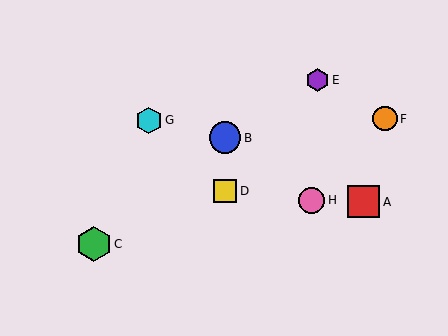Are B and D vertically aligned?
Yes, both are at x≈225.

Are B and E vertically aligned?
No, B is at x≈225 and E is at x≈318.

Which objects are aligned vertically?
Objects B, D are aligned vertically.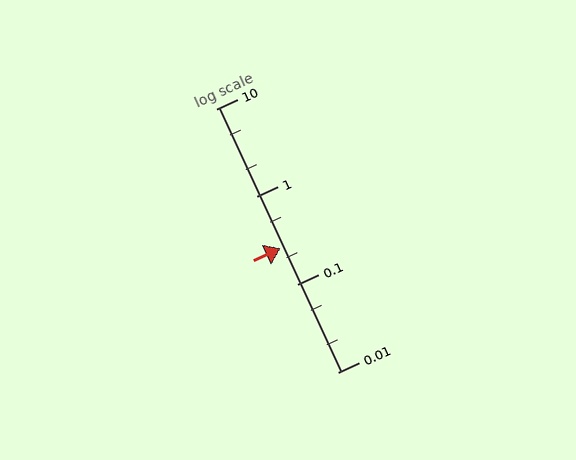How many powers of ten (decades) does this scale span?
The scale spans 3 decades, from 0.01 to 10.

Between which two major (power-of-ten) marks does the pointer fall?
The pointer is between 0.1 and 1.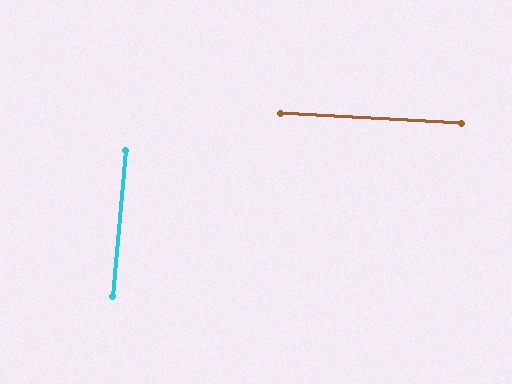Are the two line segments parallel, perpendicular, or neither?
Perpendicular — they meet at approximately 88°.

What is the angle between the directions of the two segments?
Approximately 88 degrees.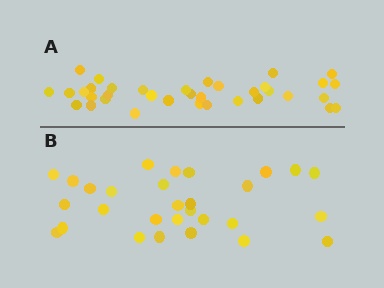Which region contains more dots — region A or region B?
Region A (the top region) has more dots.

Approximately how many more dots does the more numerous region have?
Region A has roughly 8 or so more dots than region B.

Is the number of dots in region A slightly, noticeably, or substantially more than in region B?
Region A has only slightly more — the two regions are fairly close. The ratio is roughly 1.2 to 1.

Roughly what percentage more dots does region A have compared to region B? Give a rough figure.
About 25% more.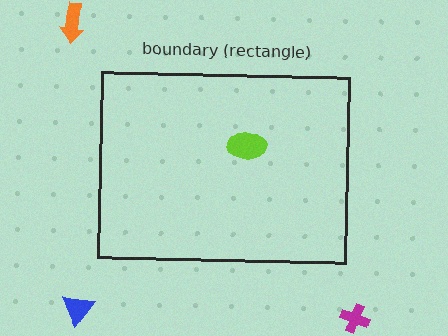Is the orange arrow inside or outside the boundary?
Outside.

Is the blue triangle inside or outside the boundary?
Outside.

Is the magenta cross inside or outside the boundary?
Outside.